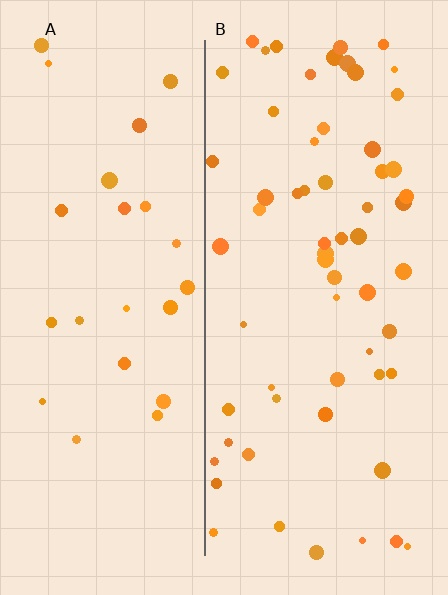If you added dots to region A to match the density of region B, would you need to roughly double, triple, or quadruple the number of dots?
Approximately double.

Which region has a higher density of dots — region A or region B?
B (the right).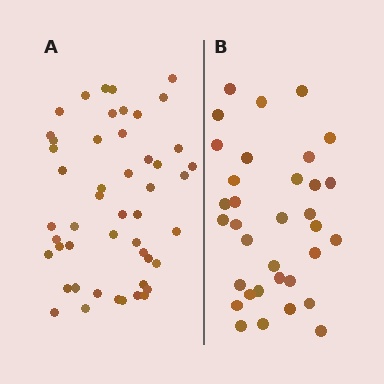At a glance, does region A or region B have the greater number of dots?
Region A (the left region) has more dots.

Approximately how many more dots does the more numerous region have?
Region A has approximately 15 more dots than region B.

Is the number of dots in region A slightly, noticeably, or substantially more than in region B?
Region A has noticeably more, but not dramatically so. The ratio is roughly 1.4 to 1.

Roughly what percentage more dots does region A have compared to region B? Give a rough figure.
About 45% more.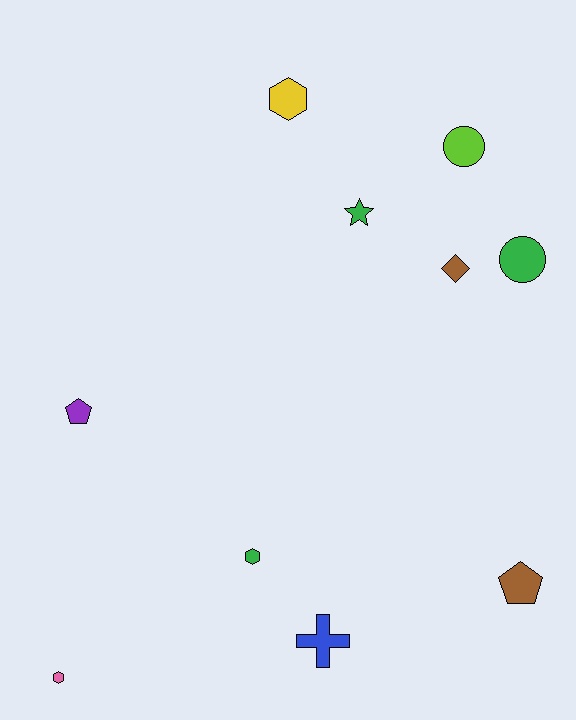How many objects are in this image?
There are 10 objects.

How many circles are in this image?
There are 2 circles.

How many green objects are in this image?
There are 3 green objects.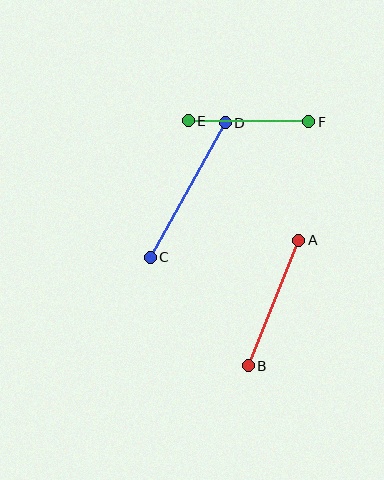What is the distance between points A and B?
The distance is approximately 135 pixels.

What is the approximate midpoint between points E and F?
The midpoint is at approximately (248, 121) pixels.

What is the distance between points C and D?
The distance is approximately 154 pixels.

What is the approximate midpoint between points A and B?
The midpoint is at approximately (274, 303) pixels.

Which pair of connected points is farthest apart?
Points C and D are farthest apart.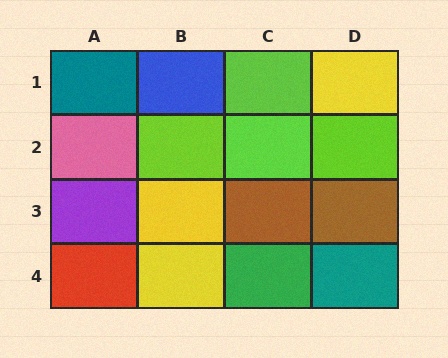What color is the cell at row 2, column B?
Lime.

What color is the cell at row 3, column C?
Brown.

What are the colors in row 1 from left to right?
Teal, blue, lime, yellow.